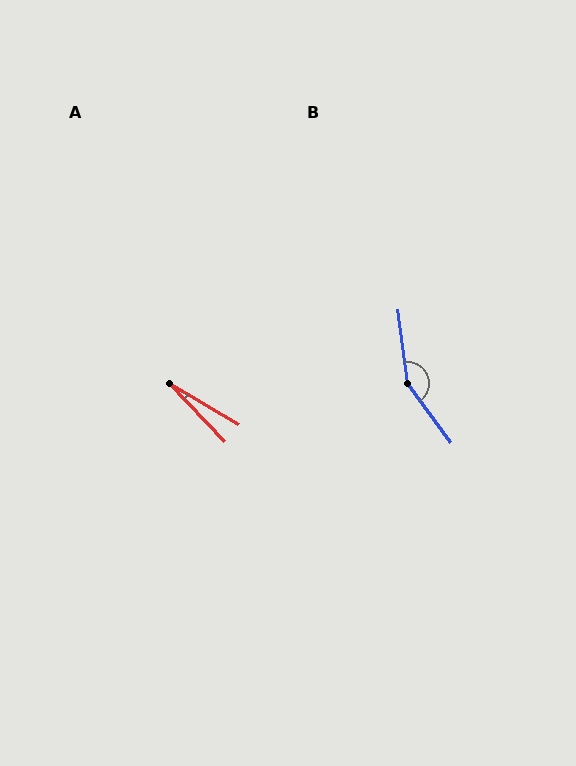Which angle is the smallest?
A, at approximately 15 degrees.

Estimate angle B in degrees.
Approximately 151 degrees.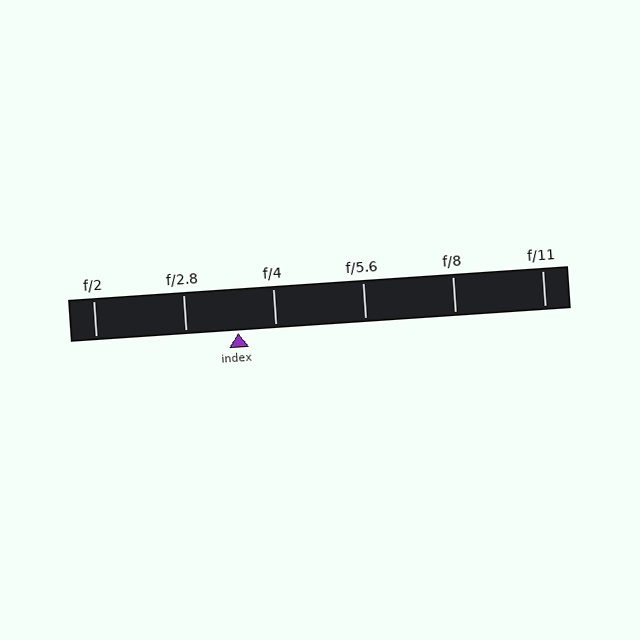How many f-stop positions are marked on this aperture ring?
There are 6 f-stop positions marked.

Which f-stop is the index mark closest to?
The index mark is closest to f/4.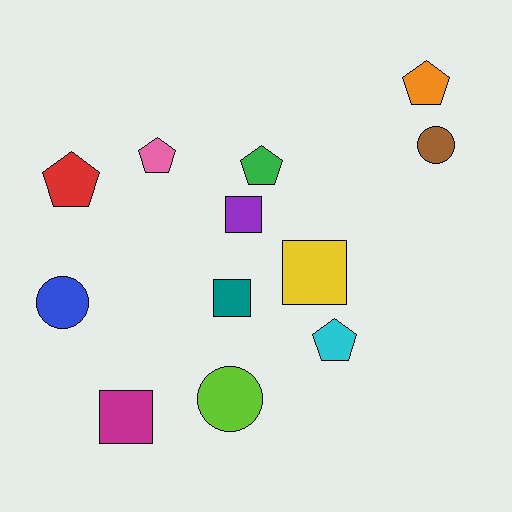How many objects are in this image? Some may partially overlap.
There are 12 objects.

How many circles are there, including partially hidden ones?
There are 3 circles.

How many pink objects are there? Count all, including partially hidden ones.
There is 1 pink object.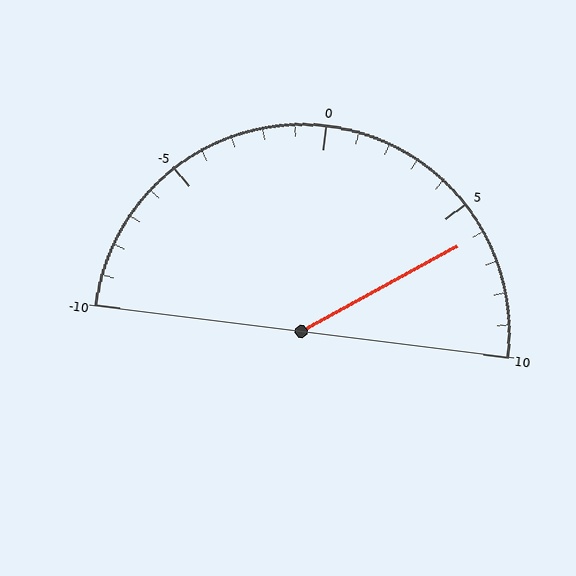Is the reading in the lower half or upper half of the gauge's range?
The reading is in the upper half of the range (-10 to 10).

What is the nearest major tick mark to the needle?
The nearest major tick mark is 5.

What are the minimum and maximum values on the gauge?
The gauge ranges from -10 to 10.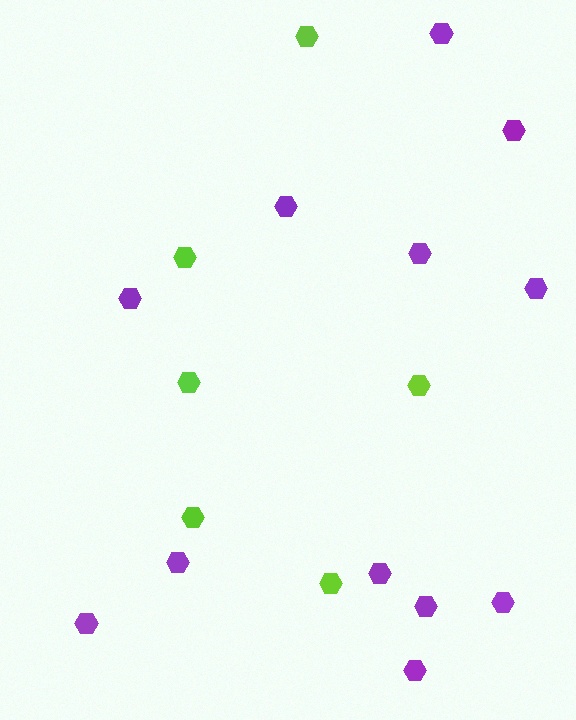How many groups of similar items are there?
There are 2 groups: one group of purple hexagons (12) and one group of lime hexagons (6).